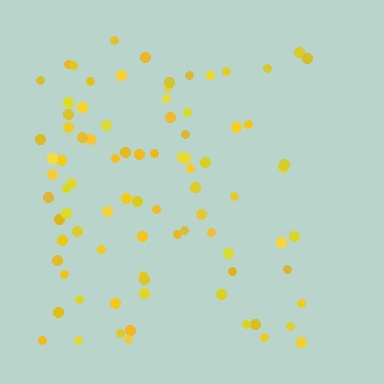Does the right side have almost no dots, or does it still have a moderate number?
Still a moderate number, just noticeably fewer than the left.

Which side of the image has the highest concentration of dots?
The left.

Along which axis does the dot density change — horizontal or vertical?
Horizontal.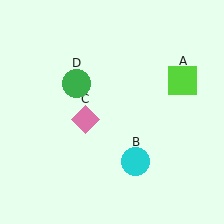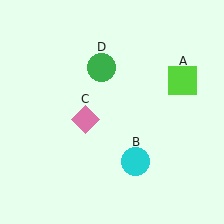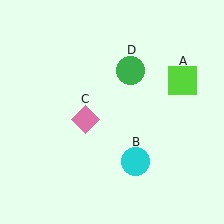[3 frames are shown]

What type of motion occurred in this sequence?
The green circle (object D) rotated clockwise around the center of the scene.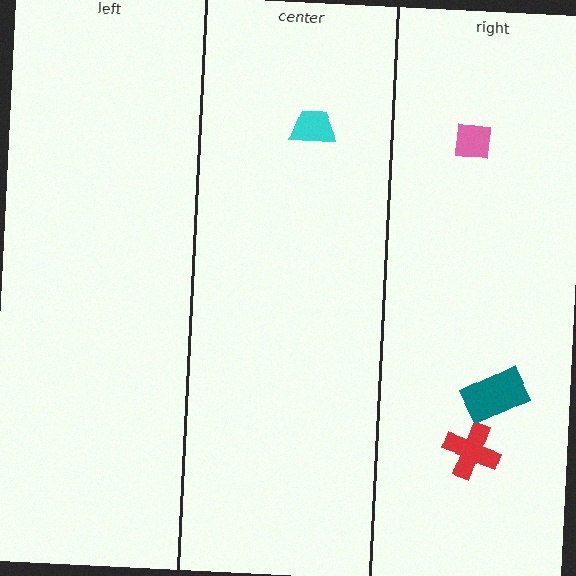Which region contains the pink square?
The right region.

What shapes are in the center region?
The cyan trapezoid.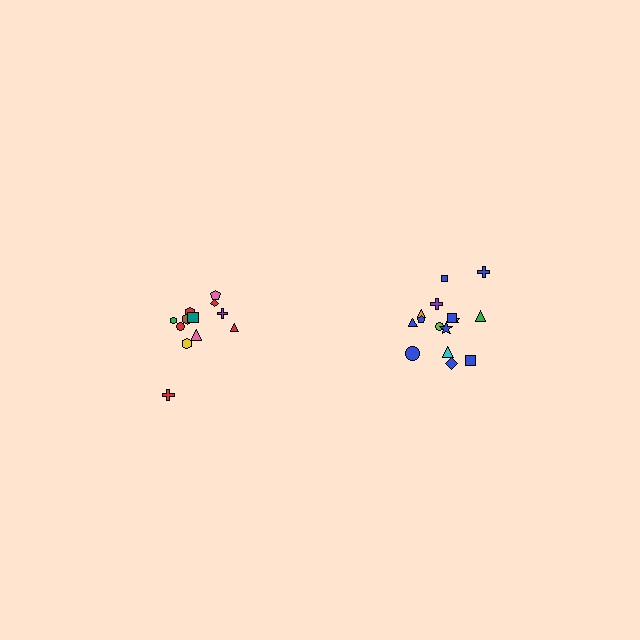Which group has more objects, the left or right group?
The right group.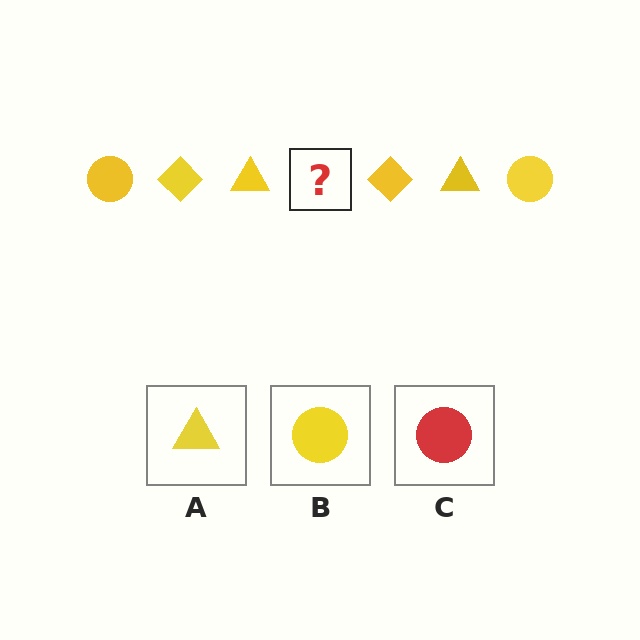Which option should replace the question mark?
Option B.